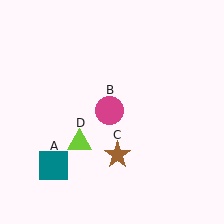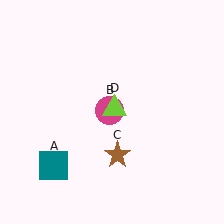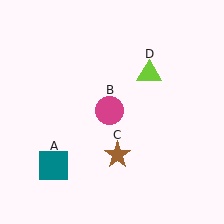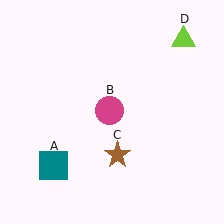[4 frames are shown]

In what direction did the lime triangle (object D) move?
The lime triangle (object D) moved up and to the right.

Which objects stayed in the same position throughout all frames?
Teal square (object A) and magenta circle (object B) and brown star (object C) remained stationary.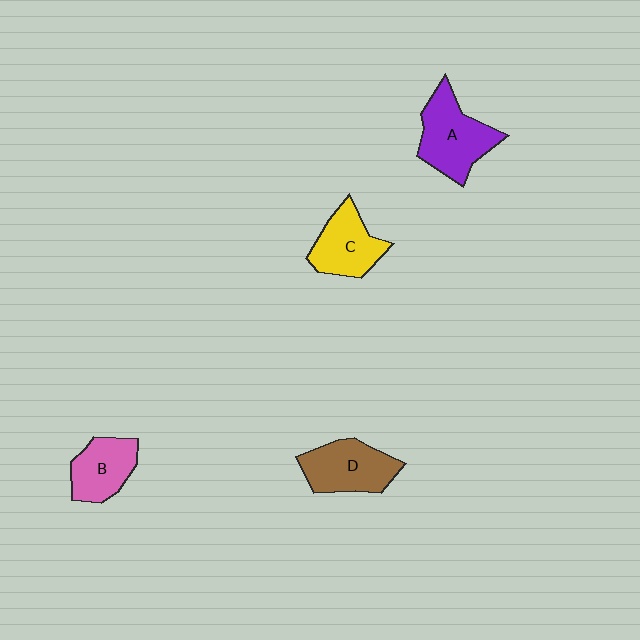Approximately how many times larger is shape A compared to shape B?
Approximately 1.4 times.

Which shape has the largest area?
Shape A (purple).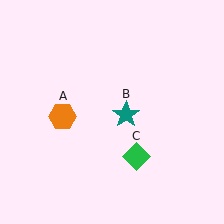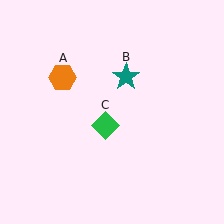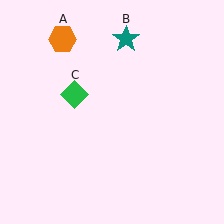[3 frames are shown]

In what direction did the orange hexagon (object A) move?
The orange hexagon (object A) moved up.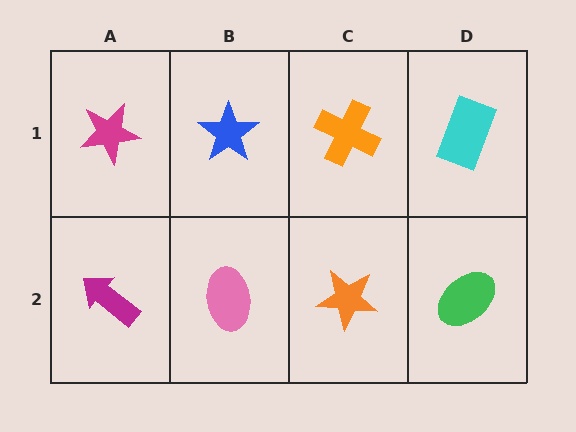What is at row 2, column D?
A green ellipse.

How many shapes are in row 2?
4 shapes.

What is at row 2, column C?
An orange star.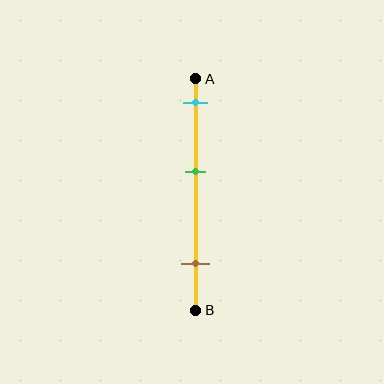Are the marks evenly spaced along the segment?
Yes, the marks are approximately evenly spaced.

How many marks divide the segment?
There are 3 marks dividing the segment.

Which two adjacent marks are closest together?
The cyan and green marks are the closest adjacent pair.